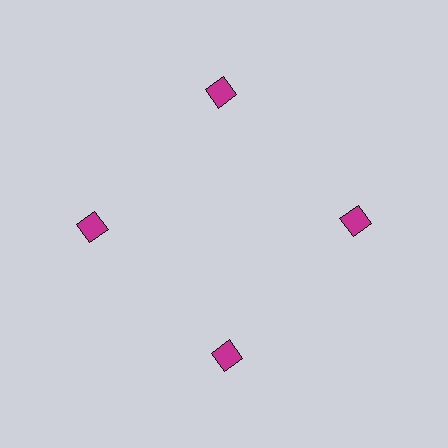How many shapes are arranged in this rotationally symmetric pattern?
There are 4 shapes, arranged in 4 groups of 1.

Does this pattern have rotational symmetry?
Yes, this pattern has 4-fold rotational symmetry. It looks the same after rotating 90 degrees around the center.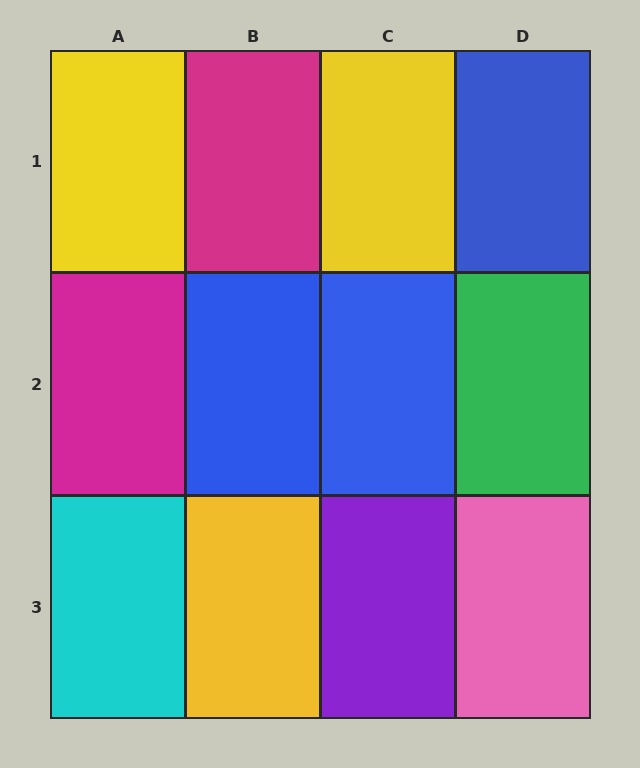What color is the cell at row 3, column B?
Yellow.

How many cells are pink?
1 cell is pink.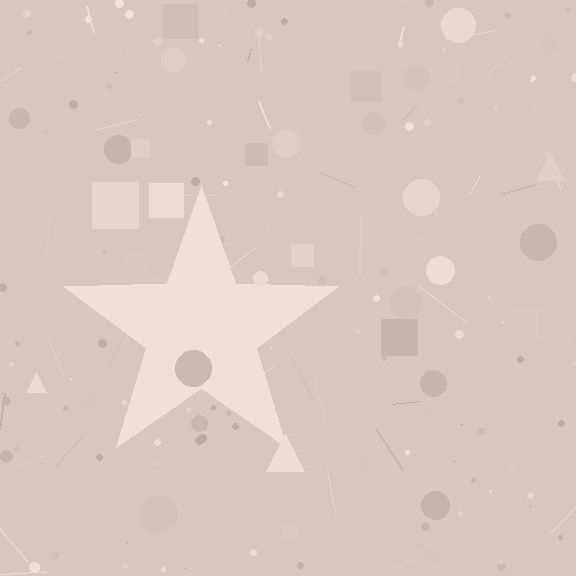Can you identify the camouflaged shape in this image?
The camouflaged shape is a star.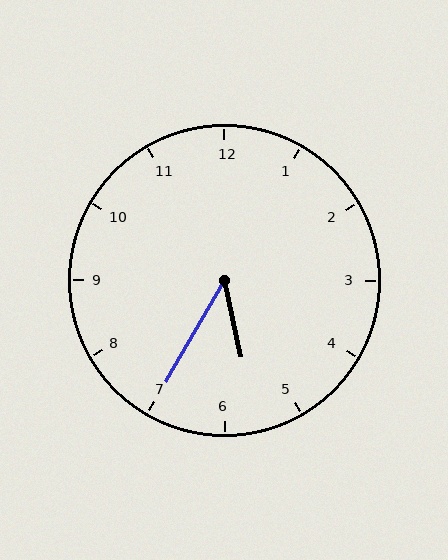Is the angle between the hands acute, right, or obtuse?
It is acute.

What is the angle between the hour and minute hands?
Approximately 42 degrees.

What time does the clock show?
5:35.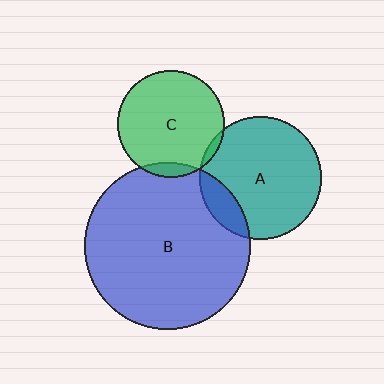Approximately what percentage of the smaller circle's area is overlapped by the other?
Approximately 5%.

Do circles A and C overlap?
Yes.